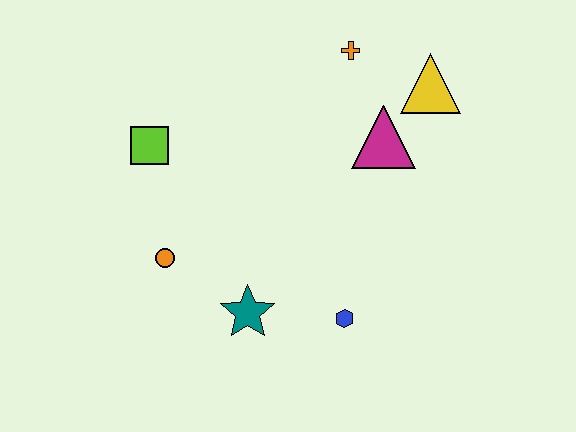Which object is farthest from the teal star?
The yellow triangle is farthest from the teal star.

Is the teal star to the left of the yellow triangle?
Yes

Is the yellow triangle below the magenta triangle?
No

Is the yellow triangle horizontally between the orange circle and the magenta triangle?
No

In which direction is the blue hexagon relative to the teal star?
The blue hexagon is to the right of the teal star.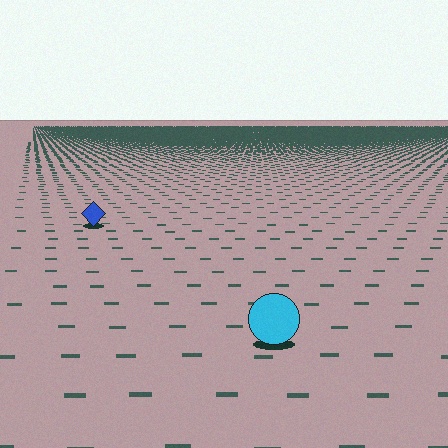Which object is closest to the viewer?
The cyan circle is closest. The texture marks near it are larger and more spread out.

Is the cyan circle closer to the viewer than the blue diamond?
Yes. The cyan circle is closer — you can tell from the texture gradient: the ground texture is coarser near it.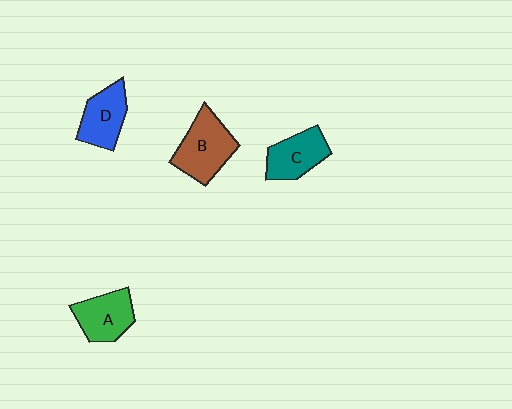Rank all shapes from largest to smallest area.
From largest to smallest: B (brown), A (green), D (blue), C (teal).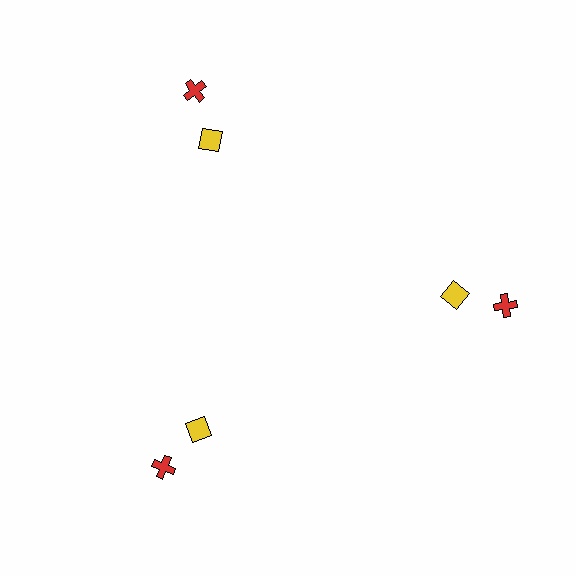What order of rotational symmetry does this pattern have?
This pattern has 3-fold rotational symmetry.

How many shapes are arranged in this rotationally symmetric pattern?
There are 6 shapes, arranged in 3 groups of 2.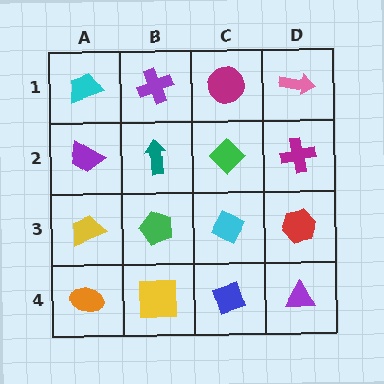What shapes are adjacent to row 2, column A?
A cyan trapezoid (row 1, column A), a yellow trapezoid (row 3, column A), a teal arrow (row 2, column B).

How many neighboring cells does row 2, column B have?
4.